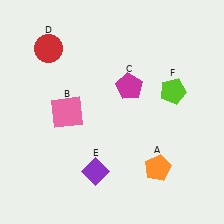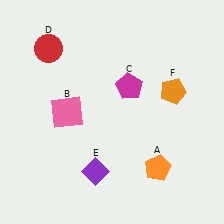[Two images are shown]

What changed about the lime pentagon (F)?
In Image 1, F is lime. In Image 2, it changed to orange.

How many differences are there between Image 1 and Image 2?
There is 1 difference between the two images.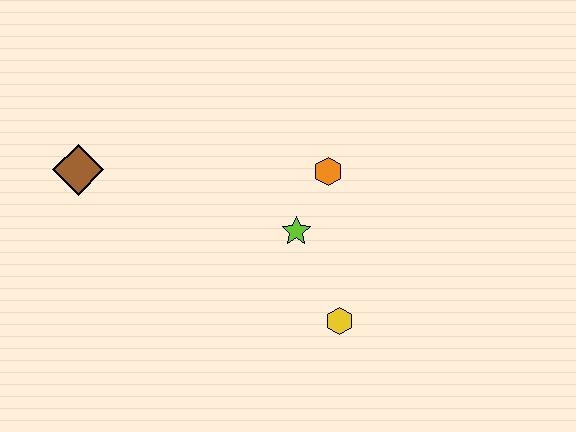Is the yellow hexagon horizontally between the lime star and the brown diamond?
No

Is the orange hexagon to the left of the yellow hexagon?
Yes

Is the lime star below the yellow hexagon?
No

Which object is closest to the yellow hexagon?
The lime star is closest to the yellow hexagon.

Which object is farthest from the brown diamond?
The yellow hexagon is farthest from the brown diamond.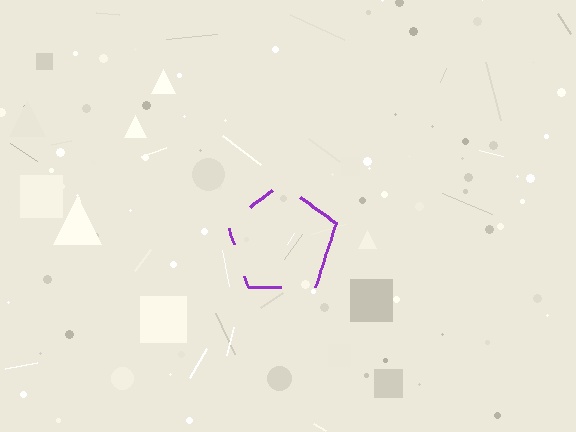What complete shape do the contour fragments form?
The contour fragments form a pentagon.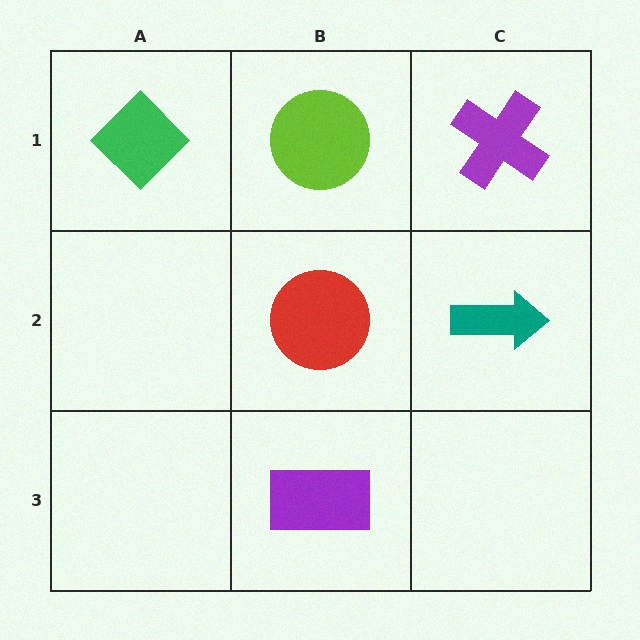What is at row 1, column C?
A purple cross.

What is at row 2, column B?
A red circle.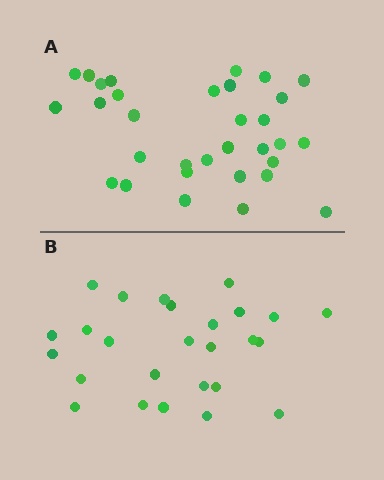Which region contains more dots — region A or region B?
Region A (the top region) has more dots.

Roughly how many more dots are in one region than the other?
Region A has about 6 more dots than region B.